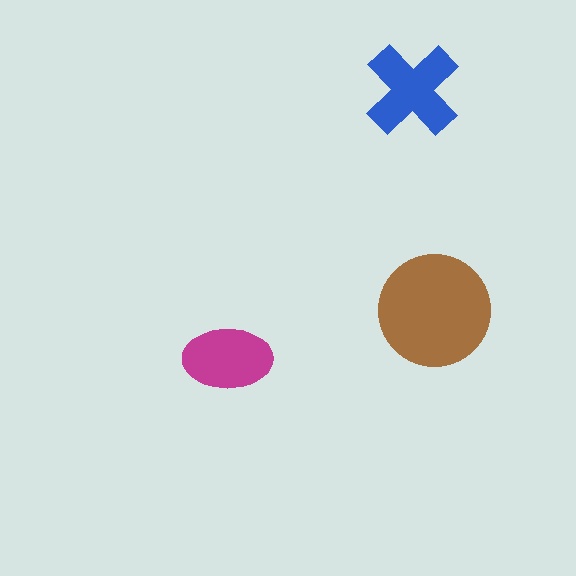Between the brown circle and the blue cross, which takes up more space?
The brown circle.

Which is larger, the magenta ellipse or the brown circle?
The brown circle.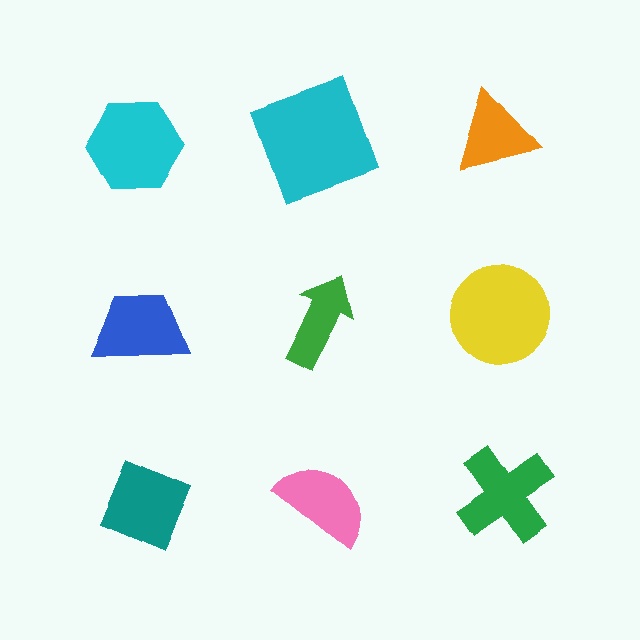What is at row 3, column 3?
A green cross.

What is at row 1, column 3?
An orange triangle.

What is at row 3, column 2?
A pink semicircle.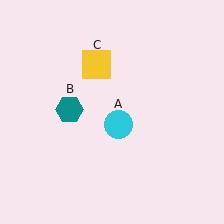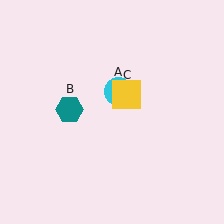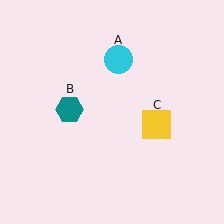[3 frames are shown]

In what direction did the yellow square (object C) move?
The yellow square (object C) moved down and to the right.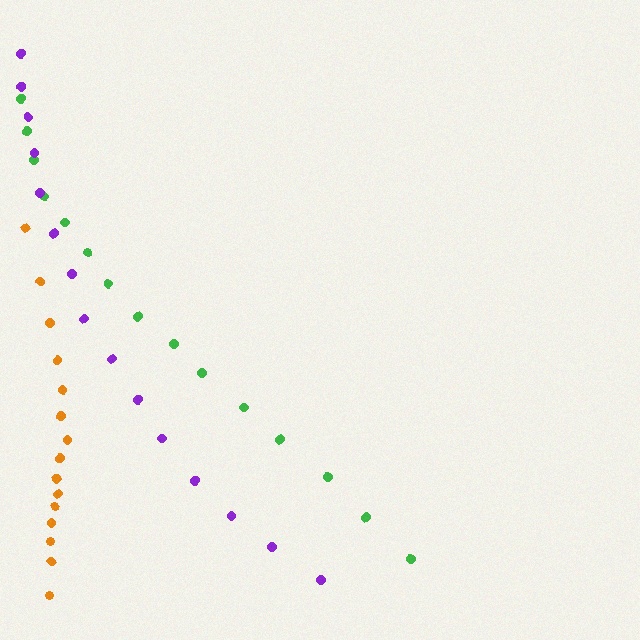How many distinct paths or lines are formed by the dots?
There are 3 distinct paths.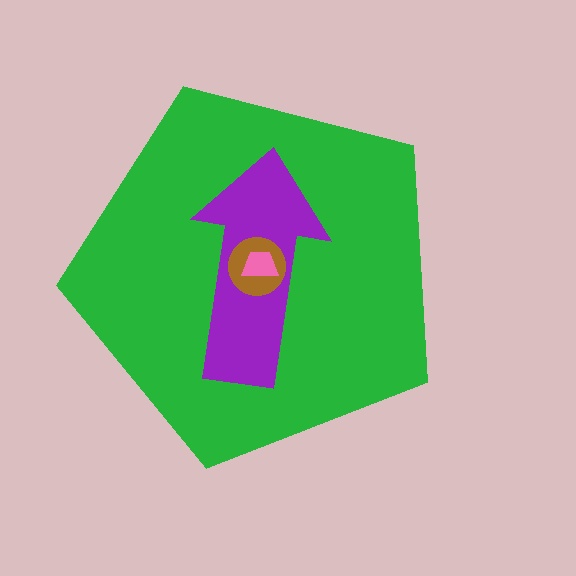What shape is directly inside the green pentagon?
The purple arrow.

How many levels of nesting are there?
4.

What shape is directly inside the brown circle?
The pink trapezoid.